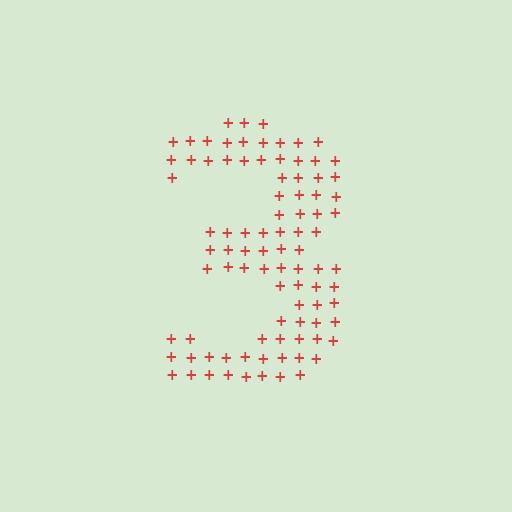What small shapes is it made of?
It is made of small plus signs.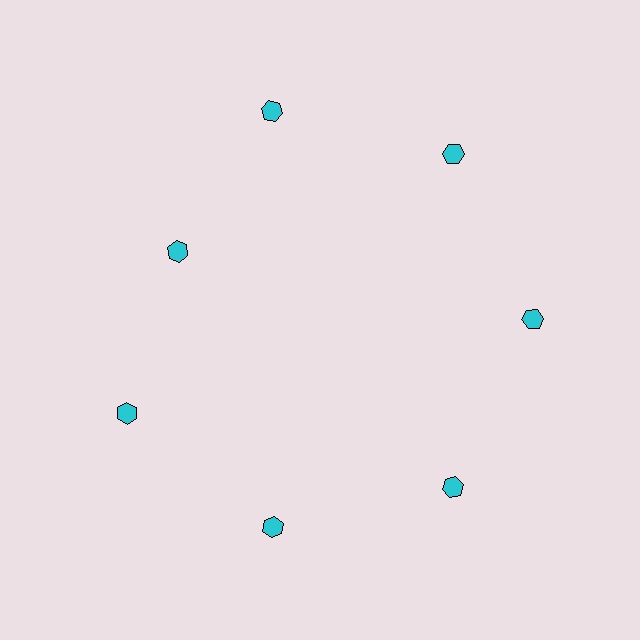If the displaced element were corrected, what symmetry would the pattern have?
It would have 7-fold rotational symmetry — the pattern would map onto itself every 51 degrees.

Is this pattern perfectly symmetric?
No. The 7 cyan hexagons are arranged in a ring, but one element near the 10 o'clock position is pulled inward toward the center, breaking the 7-fold rotational symmetry.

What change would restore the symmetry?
The symmetry would be restored by moving it outward, back onto the ring so that all 7 hexagons sit at equal angles and equal distance from the center.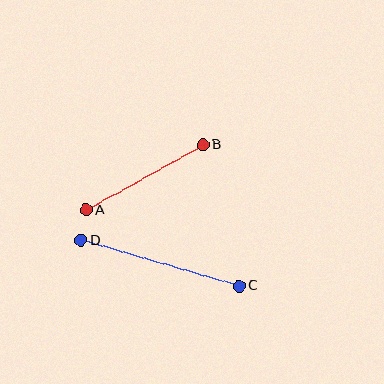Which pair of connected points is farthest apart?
Points C and D are farthest apart.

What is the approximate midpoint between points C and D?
The midpoint is at approximately (160, 263) pixels.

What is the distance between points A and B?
The distance is approximately 134 pixels.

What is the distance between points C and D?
The distance is approximately 165 pixels.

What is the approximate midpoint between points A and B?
The midpoint is at approximately (144, 177) pixels.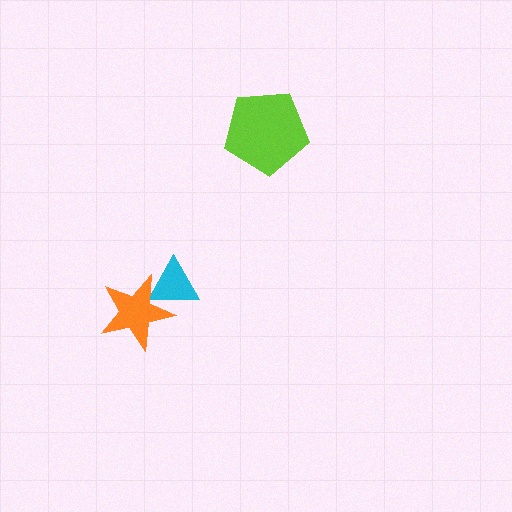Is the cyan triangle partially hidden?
Yes, it is partially covered by another shape.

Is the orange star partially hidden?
No, no other shape covers it.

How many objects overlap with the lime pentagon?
0 objects overlap with the lime pentagon.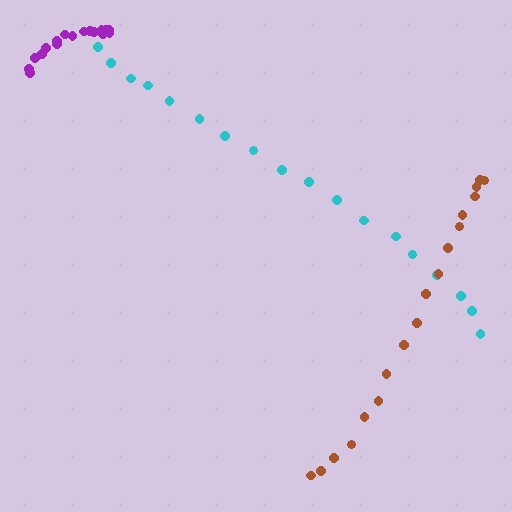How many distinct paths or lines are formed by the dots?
There are 3 distinct paths.